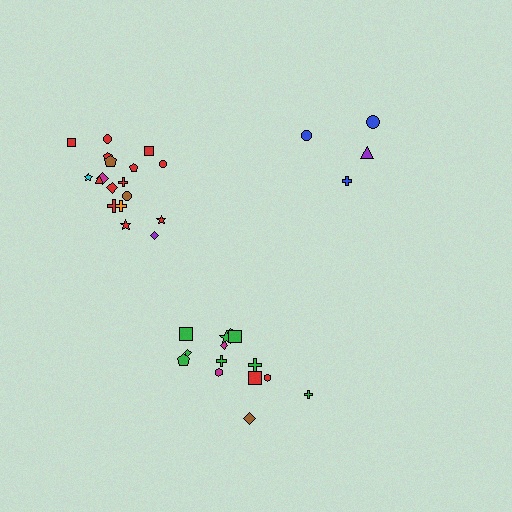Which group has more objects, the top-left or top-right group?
The top-left group.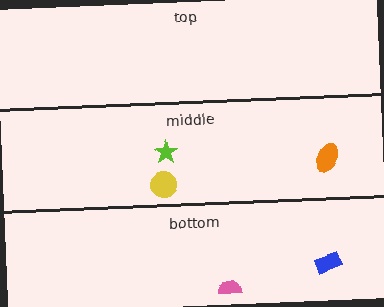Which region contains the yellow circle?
The middle region.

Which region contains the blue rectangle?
The bottom region.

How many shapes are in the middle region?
3.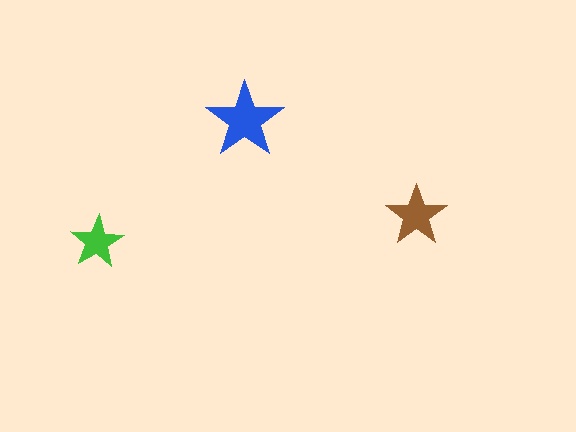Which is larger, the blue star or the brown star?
The blue one.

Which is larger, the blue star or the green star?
The blue one.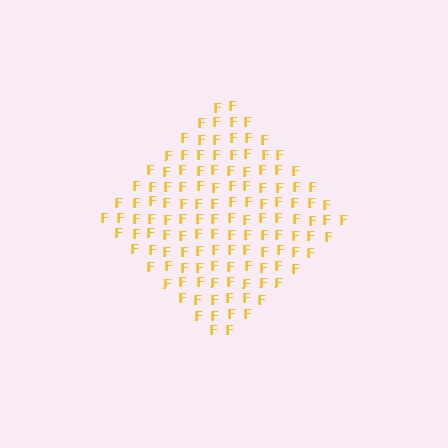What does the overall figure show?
The overall figure shows a diamond.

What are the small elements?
The small elements are letter F's.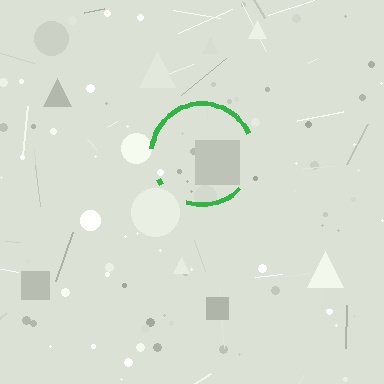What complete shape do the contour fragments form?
The contour fragments form a circle.